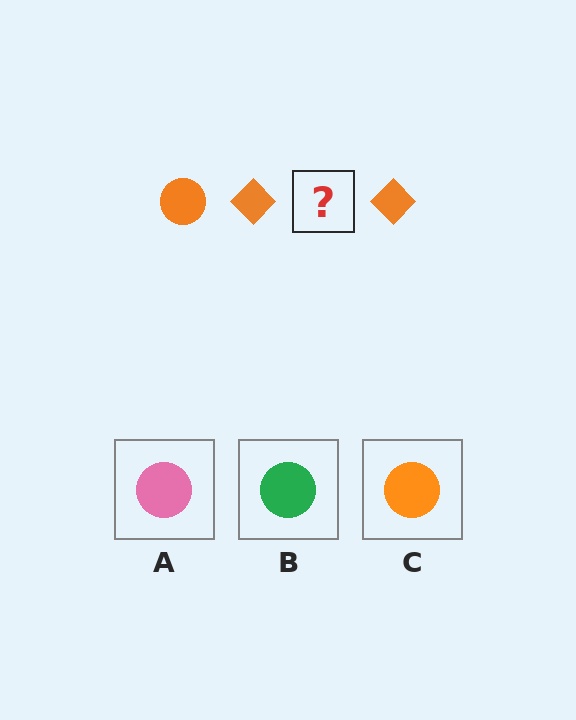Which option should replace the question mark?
Option C.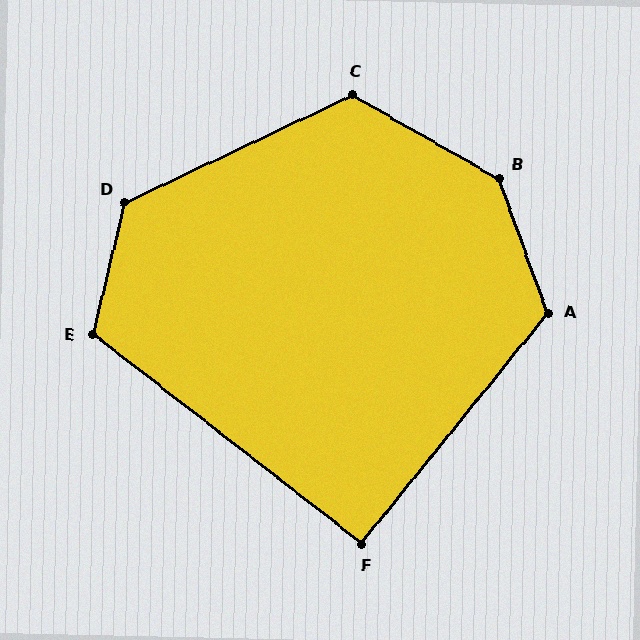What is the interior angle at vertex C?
Approximately 125 degrees (obtuse).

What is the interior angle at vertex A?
Approximately 121 degrees (obtuse).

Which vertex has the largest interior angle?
B, at approximately 140 degrees.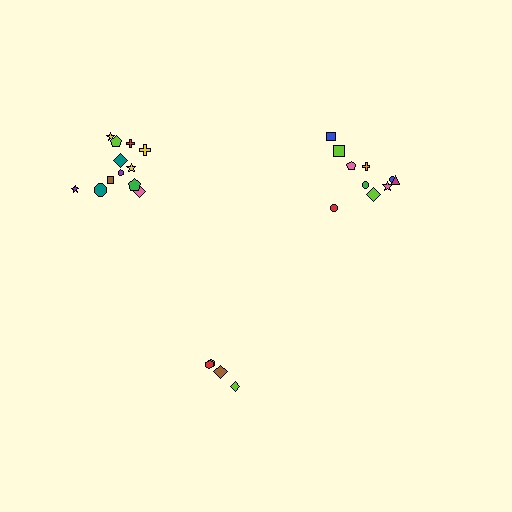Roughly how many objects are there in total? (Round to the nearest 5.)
Roughly 25 objects in total.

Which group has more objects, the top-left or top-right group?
The top-left group.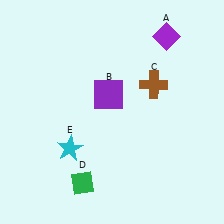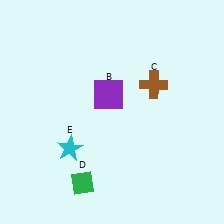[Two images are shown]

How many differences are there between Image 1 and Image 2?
There is 1 difference between the two images.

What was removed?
The purple diamond (A) was removed in Image 2.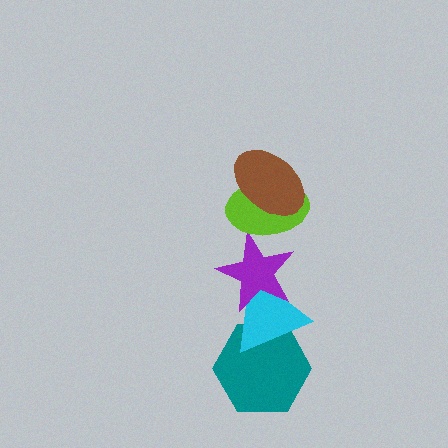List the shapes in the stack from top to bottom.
From top to bottom: the brown ellipse, the lime ellipse, the purple star, the cyan triangle, the teal hexagon.